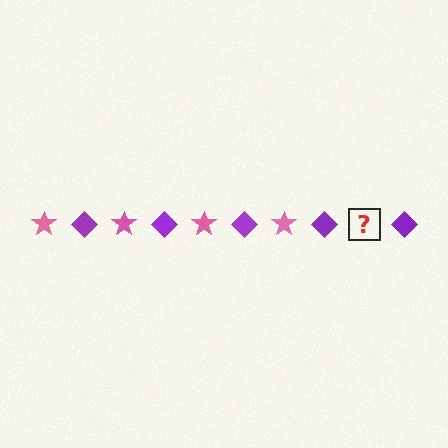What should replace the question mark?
The question mark should be replaced with a pink star.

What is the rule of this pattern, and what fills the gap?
The rule is that the pattern alternates between pink star and purple diamond. The gap should be filled with a pink star.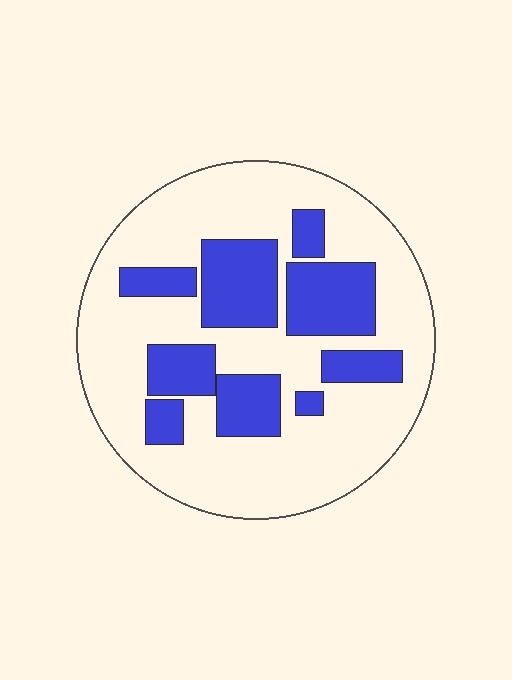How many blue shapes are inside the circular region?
9.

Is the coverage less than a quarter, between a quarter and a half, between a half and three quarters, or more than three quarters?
Between a quarter and a half.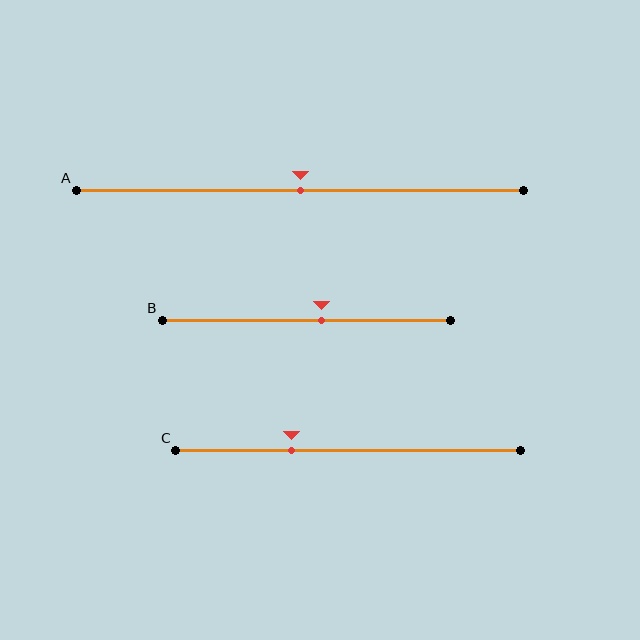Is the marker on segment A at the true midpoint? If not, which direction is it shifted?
Yes, the marker on segment A is at the true midpoint.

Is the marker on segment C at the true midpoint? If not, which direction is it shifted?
No, the marker on segment C is shifted to the left by about 16% of the segment length.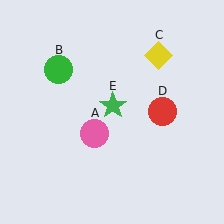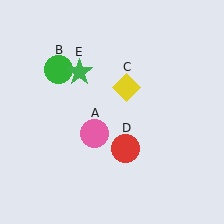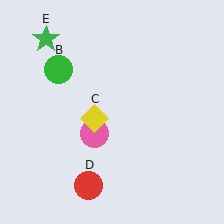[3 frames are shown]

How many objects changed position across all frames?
3 objects changed position: yellow diamond (object C), red circle (object D), green star (object E).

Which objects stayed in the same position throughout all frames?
Pink circle (object A) and green circle (object B) remained stationary.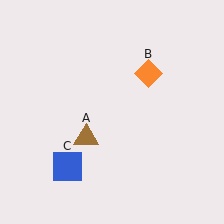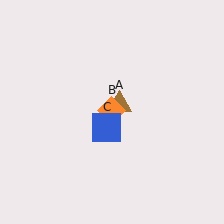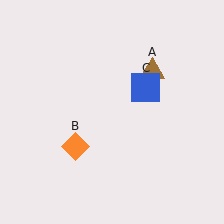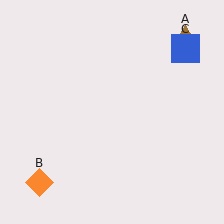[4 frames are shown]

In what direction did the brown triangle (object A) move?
The brown triangle (object A) moved up and to the right.